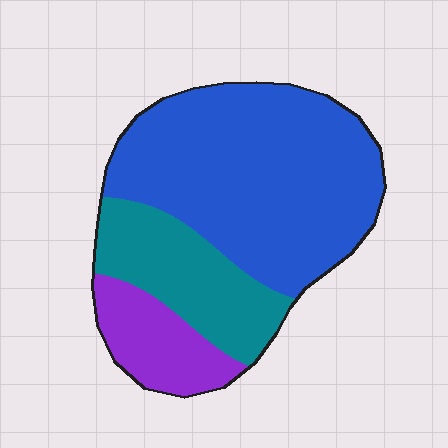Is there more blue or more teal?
Blue.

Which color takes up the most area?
Blue, at roughly 60%.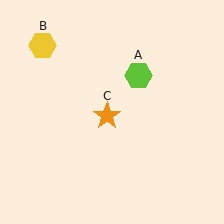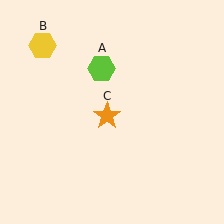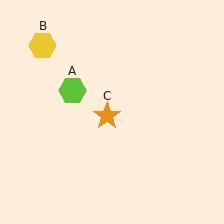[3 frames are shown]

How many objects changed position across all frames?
1 object changed position: lime hexagon (object A).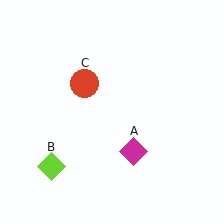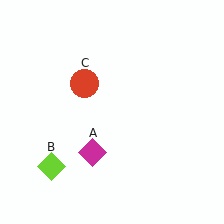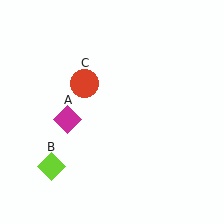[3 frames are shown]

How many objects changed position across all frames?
1 object changed position: magenta diamond (object A).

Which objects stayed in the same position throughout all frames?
Lime diamond (object B) and red circle (object C) remained stationary.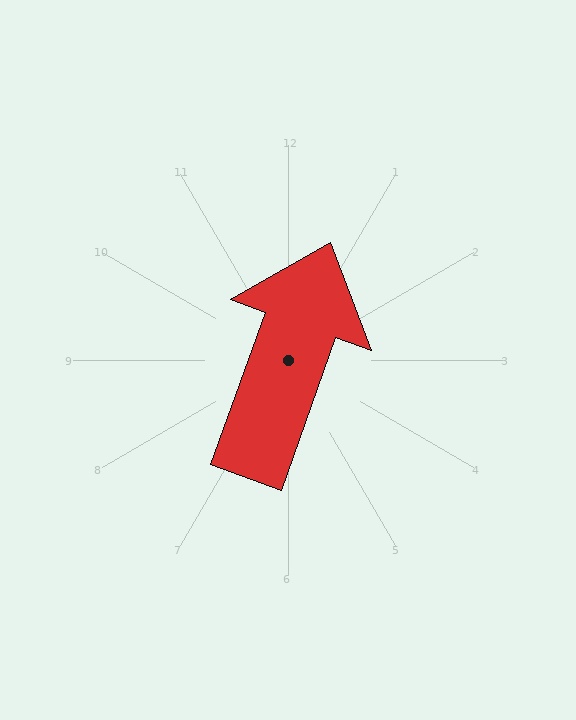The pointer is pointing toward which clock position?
Roughly 1 o'clock.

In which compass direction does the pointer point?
North.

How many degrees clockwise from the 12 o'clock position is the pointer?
Approximately 20 degrees.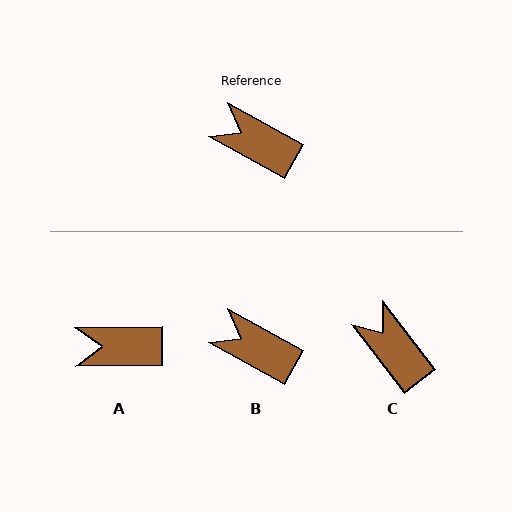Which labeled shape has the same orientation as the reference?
B.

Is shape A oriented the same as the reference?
No, it is off by about 29 degrees.